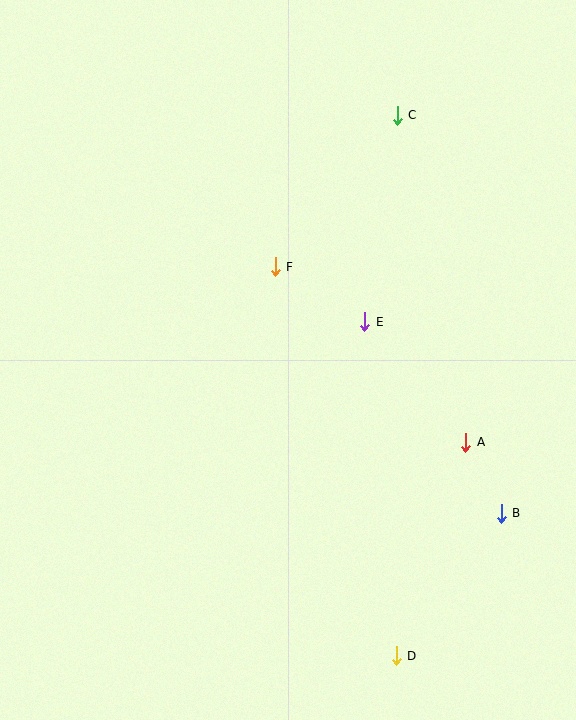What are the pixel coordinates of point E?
Point E is at (365, 322).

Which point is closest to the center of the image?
Point E at (365, 322) is closest to the center.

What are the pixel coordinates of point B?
Point B is at (501, 513).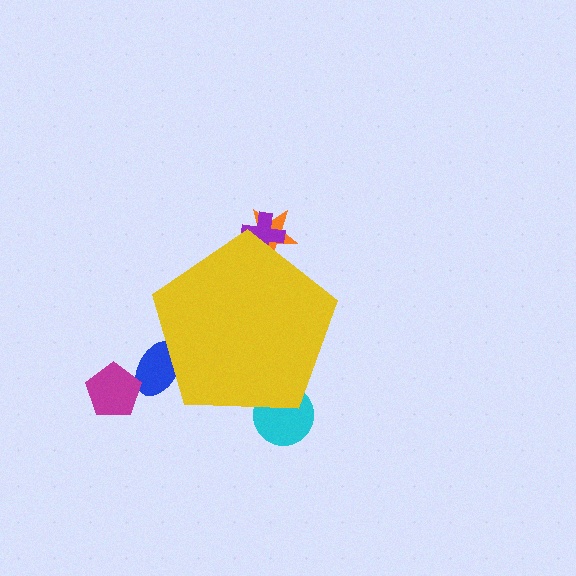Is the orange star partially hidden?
Yes, the orange star is partially hidden behind the yellow pentagon.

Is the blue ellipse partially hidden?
Yes, the blue ellipse is partially hidden behind the yellow pentagon.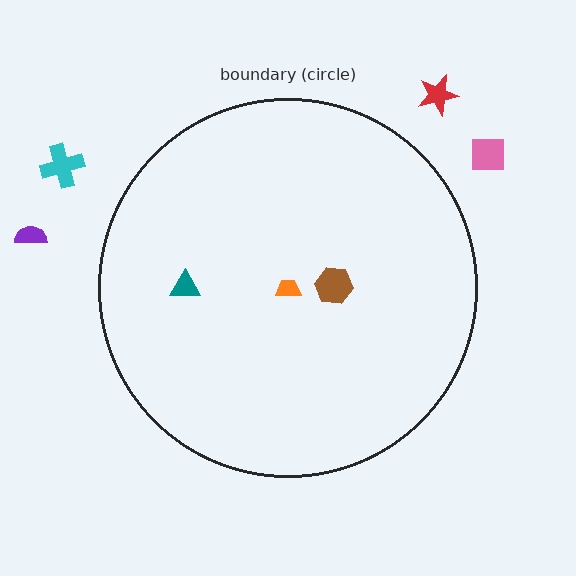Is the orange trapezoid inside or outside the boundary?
Inside.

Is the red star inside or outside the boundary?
Outside.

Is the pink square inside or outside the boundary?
Outside.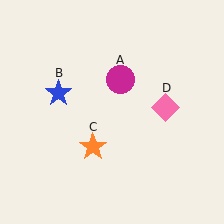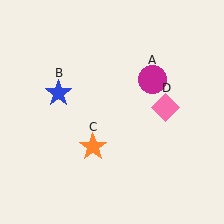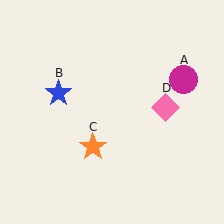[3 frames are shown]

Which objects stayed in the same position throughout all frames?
Blue star (object B) and orange star (object C) and pink diamond (object D) remained stationary.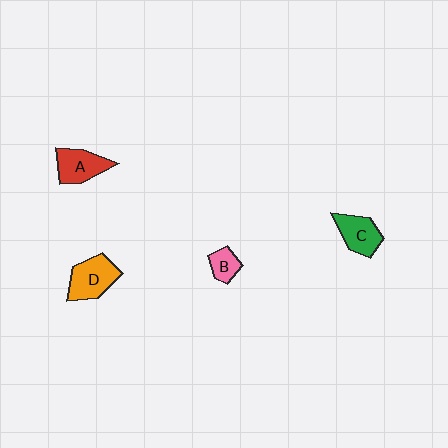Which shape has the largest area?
Shape D (orange).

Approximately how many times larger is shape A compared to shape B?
Approximately 1.9 times.